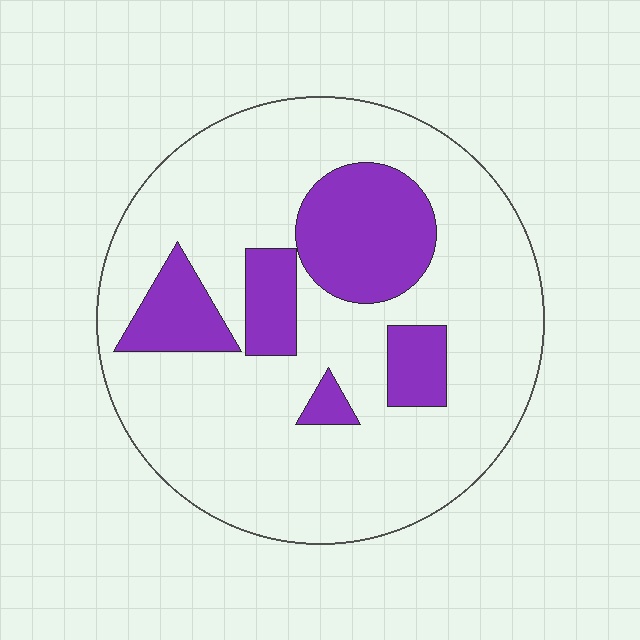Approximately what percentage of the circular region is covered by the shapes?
Approximately 20%.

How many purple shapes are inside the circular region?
5.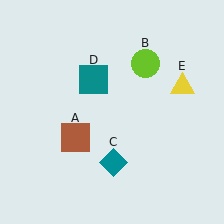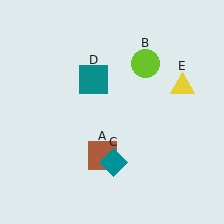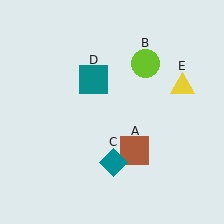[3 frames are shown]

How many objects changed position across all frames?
1 object changed position: brown square (object A).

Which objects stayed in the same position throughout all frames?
Lime circle (object B) and teal diamond (object C) and teal square (object D) and yellow triangle (object E) remained stationary.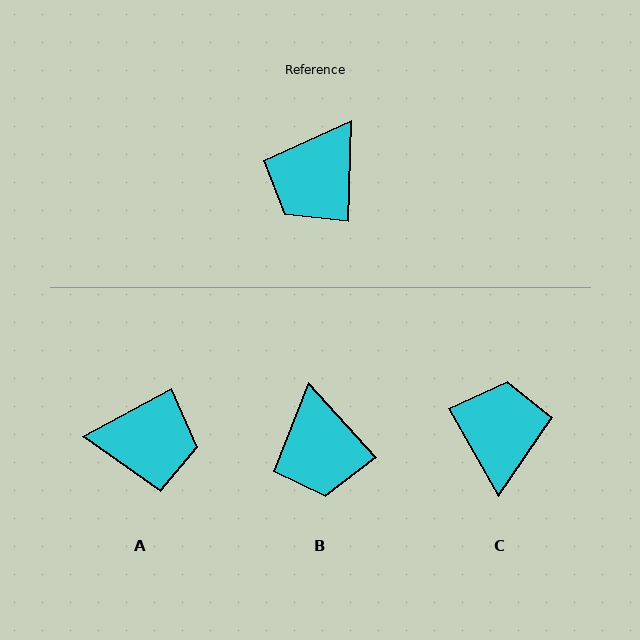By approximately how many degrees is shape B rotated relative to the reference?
Approximately 44 degrees counter-clockwise.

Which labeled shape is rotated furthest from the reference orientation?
C, about 149 degrees away.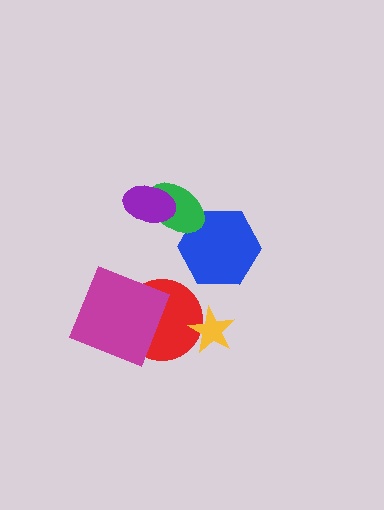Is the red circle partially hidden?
Yes, it is partially covered by another shape.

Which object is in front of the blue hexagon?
The green ellipse is in front of the blue hexagon.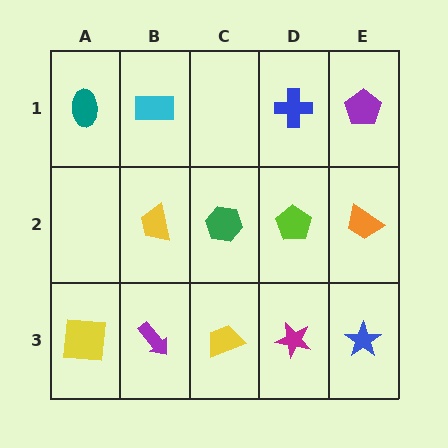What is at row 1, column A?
A teal ellipse.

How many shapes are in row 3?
5 shapes.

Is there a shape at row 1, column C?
No, that cell is empty.